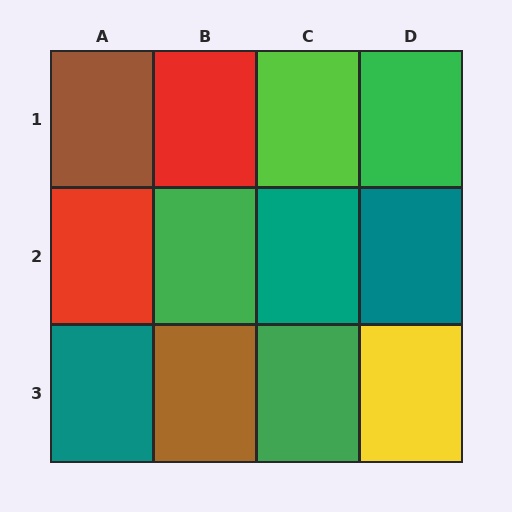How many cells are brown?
2 cells are brown.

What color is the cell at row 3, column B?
Brown.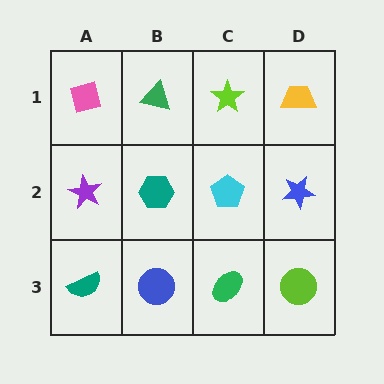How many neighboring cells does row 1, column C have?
3.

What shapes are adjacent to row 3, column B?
A teal hexagon (row 2, column B), a teal semicircle (row 3, column A), a green ellipse (row 3, column C).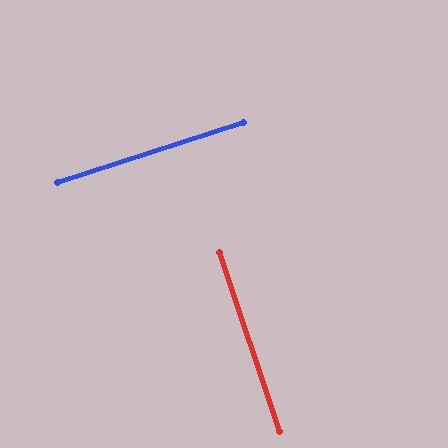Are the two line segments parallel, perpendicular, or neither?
Perpendicular — they meet at approximately 89°.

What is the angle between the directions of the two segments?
Approximately 89 degrees.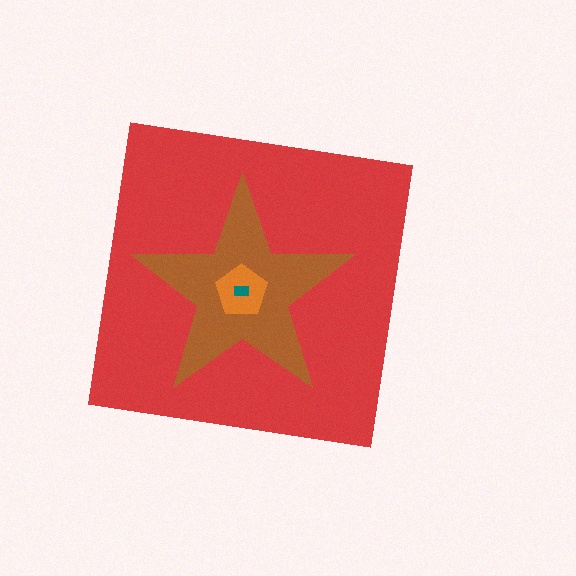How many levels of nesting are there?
4.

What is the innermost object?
The teal rectangle.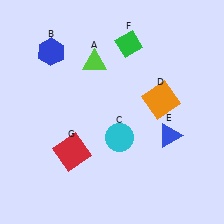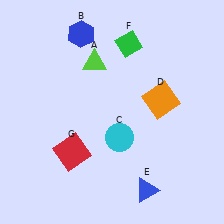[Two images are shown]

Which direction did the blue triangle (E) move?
The blue triangle (E) moved down.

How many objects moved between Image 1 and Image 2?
2 objects moved between the two images.